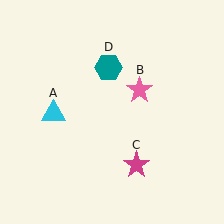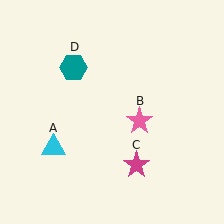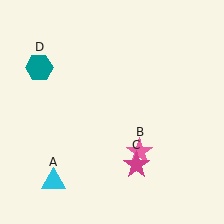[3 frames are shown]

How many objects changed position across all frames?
3 objects changed position: cyan triangle (object A), pink star (object B), teal hexagon (object D).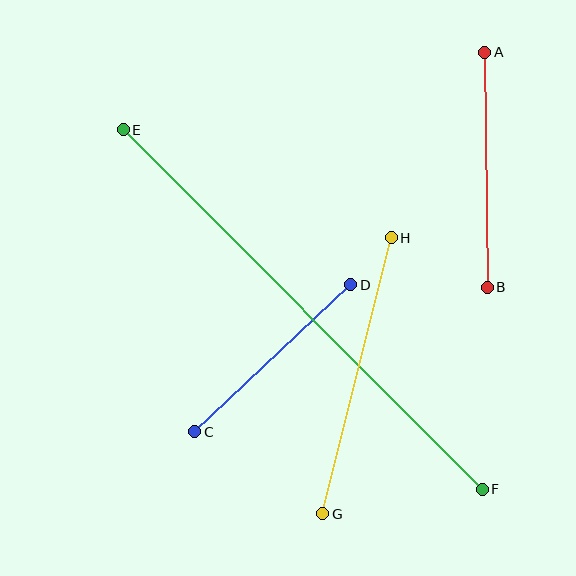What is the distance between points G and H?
The distance is approximately 284 pixels.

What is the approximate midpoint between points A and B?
The midpoint is at approximately (486, 170) pixels.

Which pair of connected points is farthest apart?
Points E and F are farthest apart.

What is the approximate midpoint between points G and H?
The midpoint is at approximately (357, 376) pixels.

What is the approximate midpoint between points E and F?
The midpoint is at approximately (303, 309) pixels.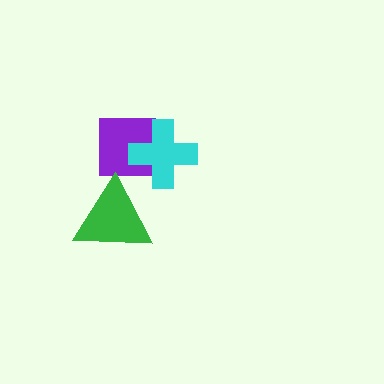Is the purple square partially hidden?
Yes, it is partially covered by another shape.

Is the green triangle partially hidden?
No, no other shape covers it.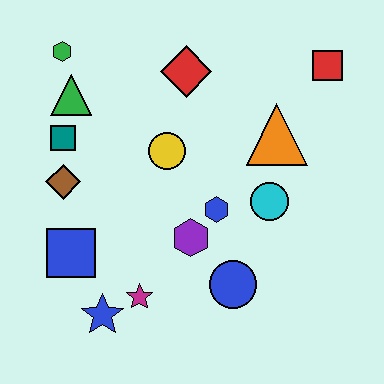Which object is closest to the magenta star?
The blue star is closest to the magenta star.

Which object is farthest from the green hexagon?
The blue circle is farthest from the green hexagon.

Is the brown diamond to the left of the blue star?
Yes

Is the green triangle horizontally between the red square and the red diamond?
No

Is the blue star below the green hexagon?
Yes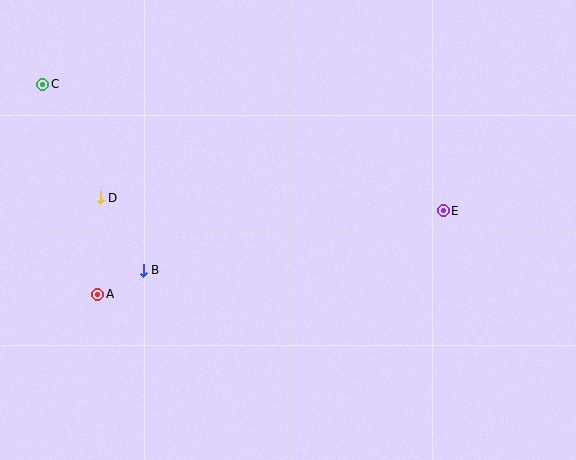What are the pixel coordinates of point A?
Point A is at (98, 294).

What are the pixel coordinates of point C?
Point C is at (43, 84).